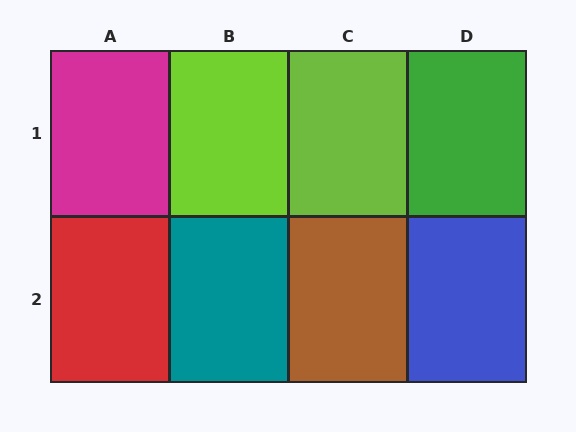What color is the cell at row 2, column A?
Red.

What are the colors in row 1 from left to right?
Magenta, lime, lime, green.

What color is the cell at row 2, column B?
Teal.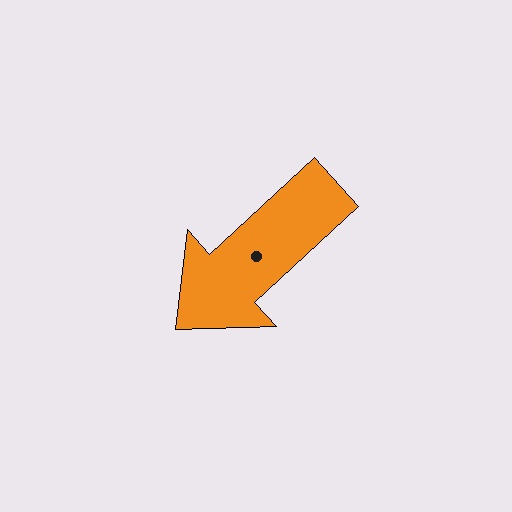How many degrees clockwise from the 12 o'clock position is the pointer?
Approximately 227 degrees.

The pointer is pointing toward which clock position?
Roughly 8 o'clock.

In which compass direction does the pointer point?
Southwest.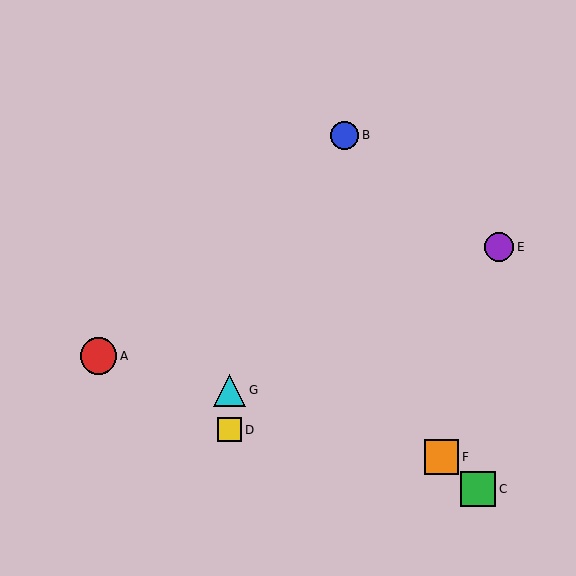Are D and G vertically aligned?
Yes, both are at x≈230.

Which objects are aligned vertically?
Objects D, G are aligned vertically.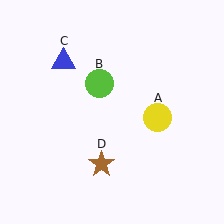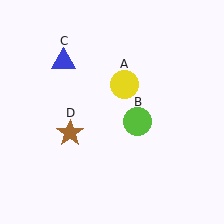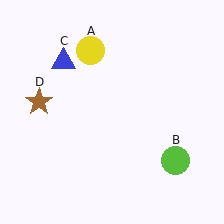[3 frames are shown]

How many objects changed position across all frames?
3 objects changed position: yellow circle (object A), lime circle (object B), brown star (object D).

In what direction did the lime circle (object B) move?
The lime circle (object B) moved down and to the right.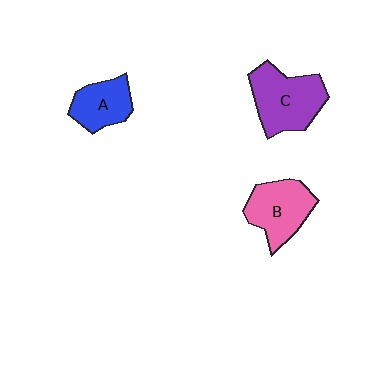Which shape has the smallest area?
Shape A (blue).